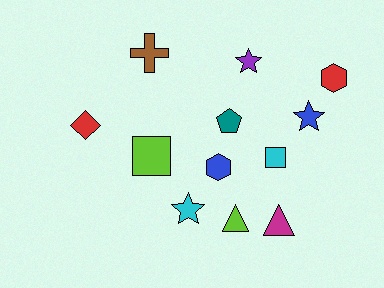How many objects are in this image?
There are 12 objects.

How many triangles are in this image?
There are 2 triangles.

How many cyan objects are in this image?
There are 2 cyan objects.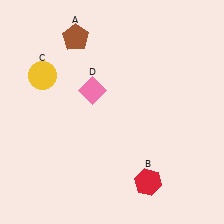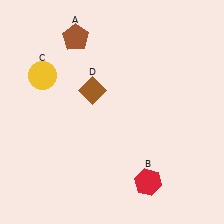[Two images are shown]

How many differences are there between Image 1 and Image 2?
There is 1 difference between the two images.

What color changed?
The diamond (D) changed from pink in Image 1 to brown in Image 2.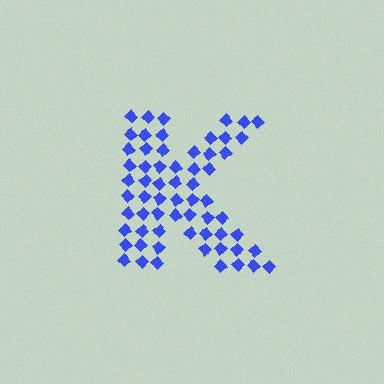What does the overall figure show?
The overall figure shows the letter K.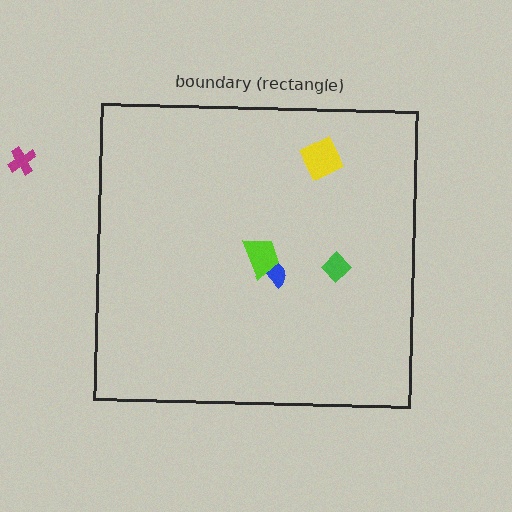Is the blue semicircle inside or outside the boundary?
Inside.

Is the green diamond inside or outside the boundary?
Inside.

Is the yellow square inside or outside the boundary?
Inside.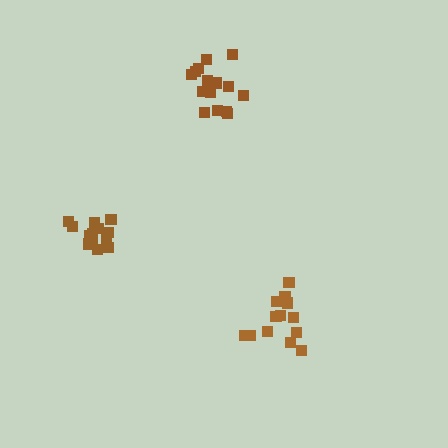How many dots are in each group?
Group 1: 13 dots, Group 2: 13 dots, Group 3: 15 dots (41 total).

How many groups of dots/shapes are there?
There are 3 groups.